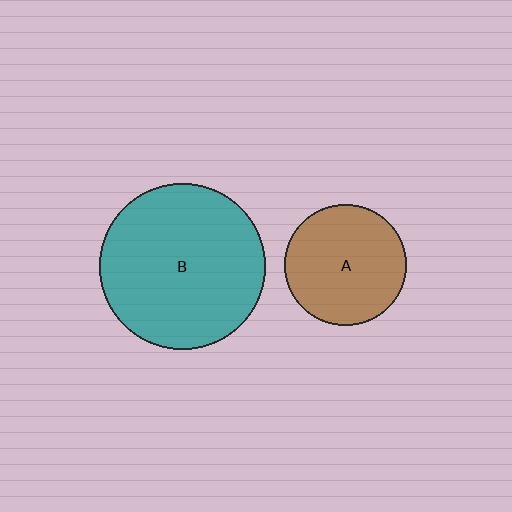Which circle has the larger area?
Circle B (teal).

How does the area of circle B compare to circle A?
Approximately 1.9 times.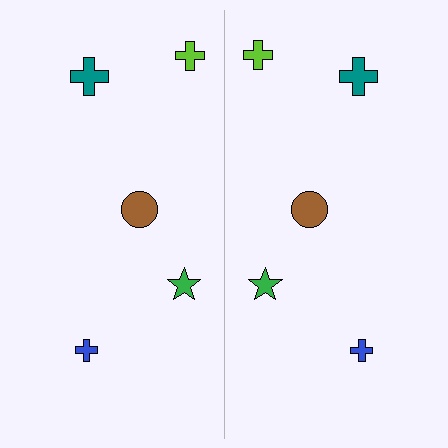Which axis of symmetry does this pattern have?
The pattern has a vertical axis of symmetry running through the center of the image.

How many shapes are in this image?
There are 10 shapes in this image.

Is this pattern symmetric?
Yes, this pattern has bilateral (reflection) symmetry.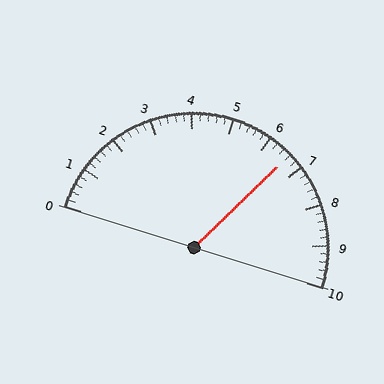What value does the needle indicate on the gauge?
The needle indicates approximately 6.6.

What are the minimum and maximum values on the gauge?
The gauge ranges from 0 to 10.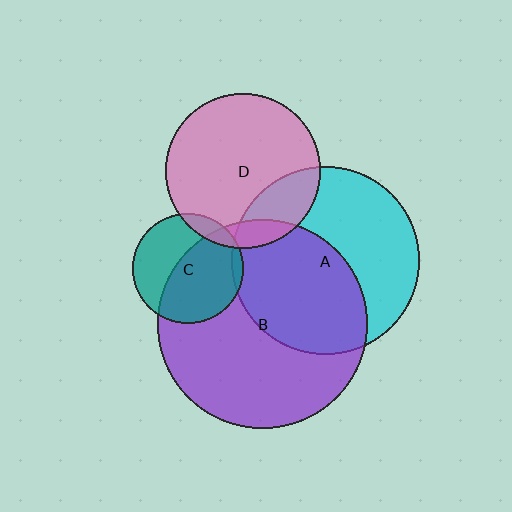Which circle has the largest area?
Circle B (purple).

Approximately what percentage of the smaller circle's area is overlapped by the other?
Approximately 20%.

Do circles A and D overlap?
Yes.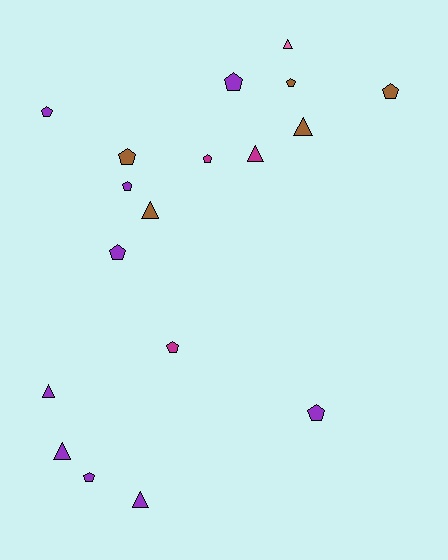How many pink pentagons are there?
There are no pink pentagons.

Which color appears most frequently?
Purple, with 9 objects.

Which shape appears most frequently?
Pentagon, with 11 objects.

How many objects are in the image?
There are 18 objects.